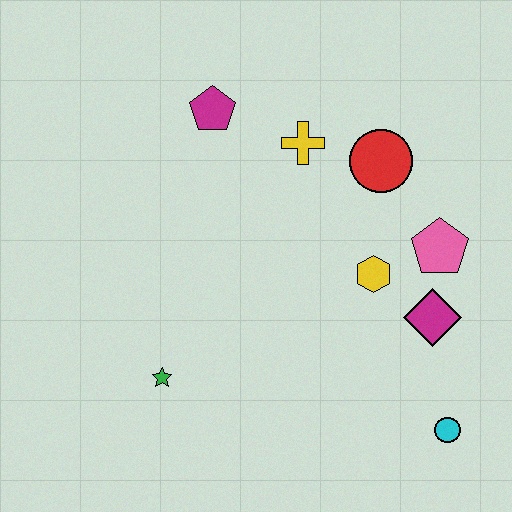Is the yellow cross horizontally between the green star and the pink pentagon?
Yes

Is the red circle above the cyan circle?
Yes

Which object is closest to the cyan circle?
The magenta diamond is closest to the cyan circle.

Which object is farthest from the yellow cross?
The cyan circle is farthest from the yellow cross.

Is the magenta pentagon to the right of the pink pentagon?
No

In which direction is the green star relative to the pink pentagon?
The green star is to the left of the pink pentagon.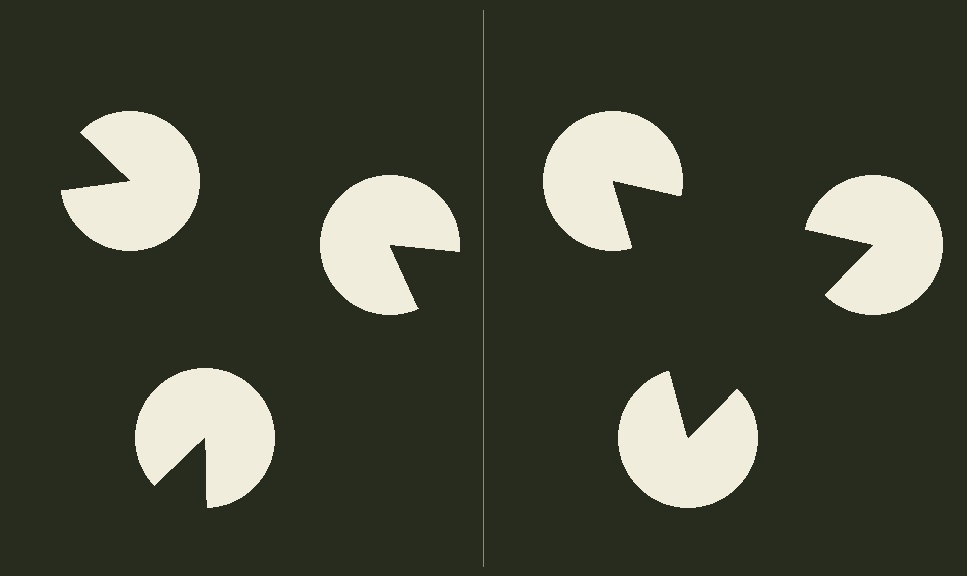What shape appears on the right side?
An illusory triangle.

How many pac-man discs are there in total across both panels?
6 — 3 on each side.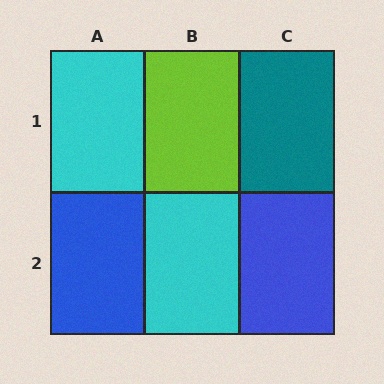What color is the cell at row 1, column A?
Cyan.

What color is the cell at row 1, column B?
Lime.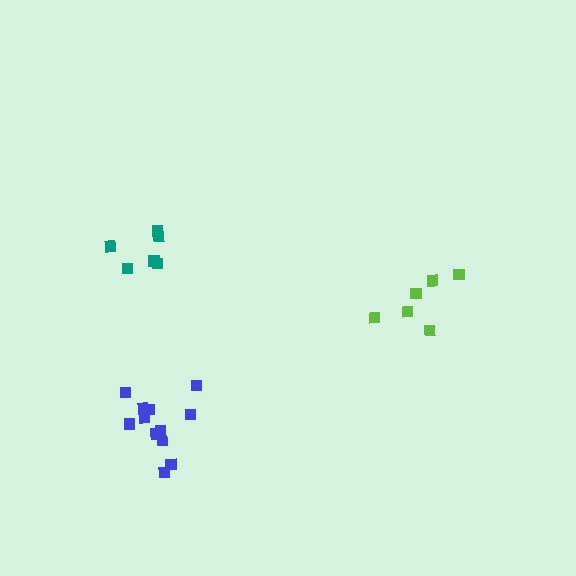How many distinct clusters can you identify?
There are 3 distinct clusters.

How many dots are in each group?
Group 1: 12 dots, Group 2: 6 dots, Group 3: 6 dots (24 total).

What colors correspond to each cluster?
The clusters are colored: blue, teal, lime.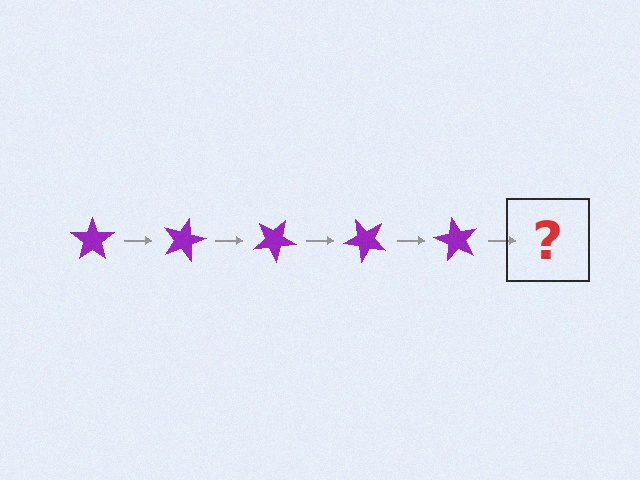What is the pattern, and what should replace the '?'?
The pattern is that the star rotates 15 degrees each step. The '?' should be a purple star rotated 75 degrees.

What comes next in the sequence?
The next element should be a purple star rotated 75 degrees.